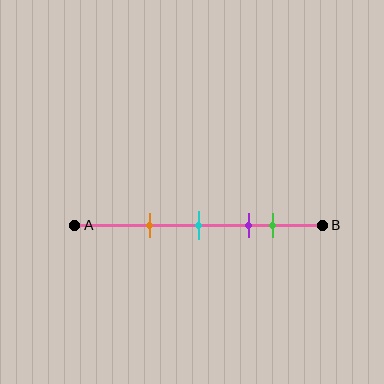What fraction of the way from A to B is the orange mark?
The orange mark is approximately 30% (0.3) of the way from A to B.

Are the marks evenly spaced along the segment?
No, the marks are not evenly spaced.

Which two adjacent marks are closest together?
The purple and green marks are the closest adjacent pair.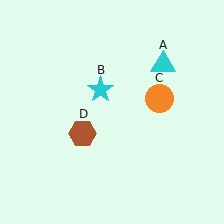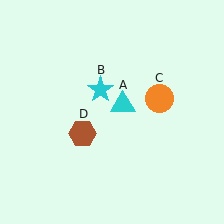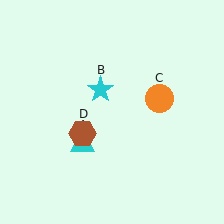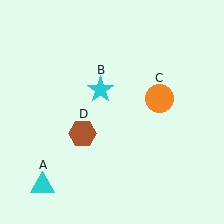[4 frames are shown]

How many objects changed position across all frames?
1 object changed position: cyan triangle (object A).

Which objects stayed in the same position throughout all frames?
Cyan star (object B) and orange circle (object C) and brown hexagon (object D) remained stationary.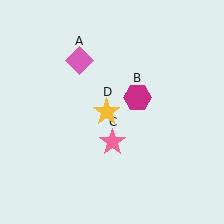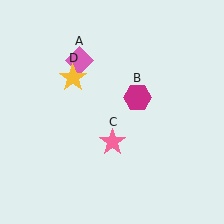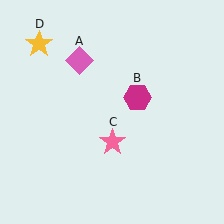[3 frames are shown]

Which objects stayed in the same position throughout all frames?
Pink diamond (object A) and magenta hexagon (object B) and pink star (object C) remained stationary.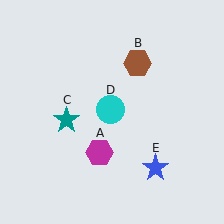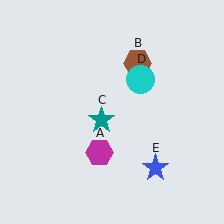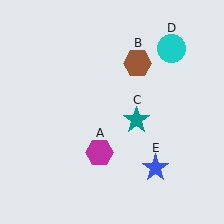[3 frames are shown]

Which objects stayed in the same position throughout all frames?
Magenta hexagon (object A) and brown hexagon (object B) and blue star (object E) remained stationary.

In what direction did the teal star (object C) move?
The teal star (object C) moved right.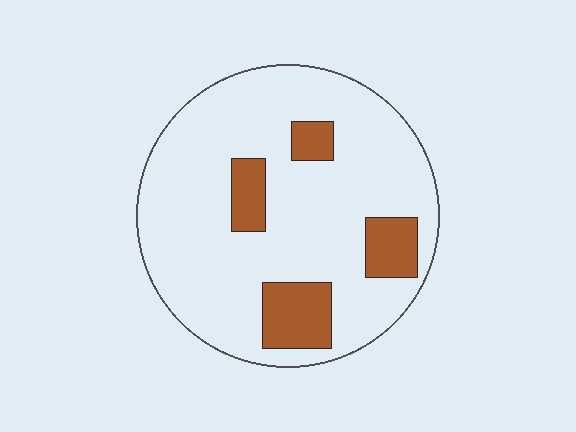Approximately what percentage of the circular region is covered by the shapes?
Approximately 15%.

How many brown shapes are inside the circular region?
4.